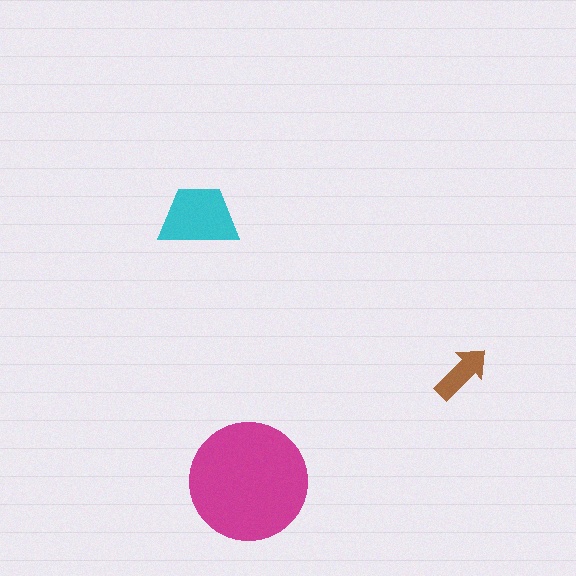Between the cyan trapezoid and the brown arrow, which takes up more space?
The cyan trapezoid.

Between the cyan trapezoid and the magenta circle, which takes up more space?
The magenta circle.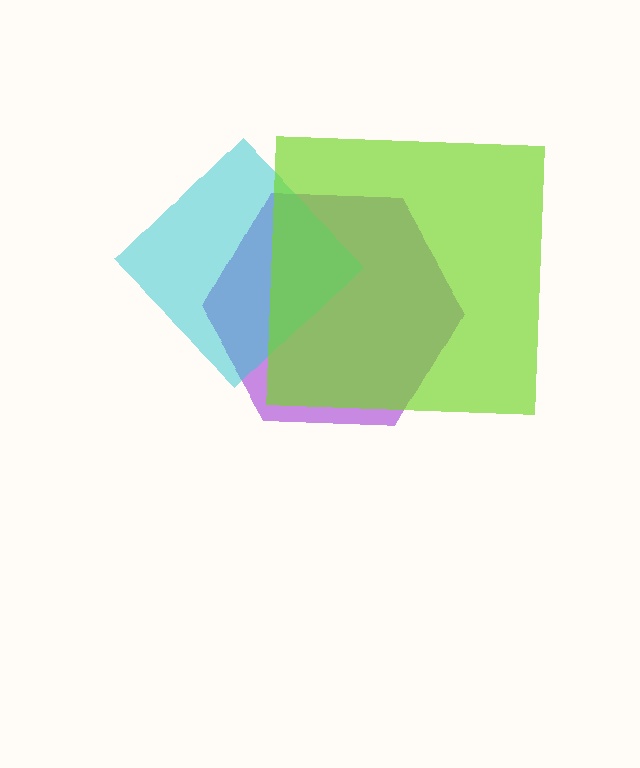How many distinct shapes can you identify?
There are 3 distinct shapes: a purple hexagon, a cyan diamond, a lime square.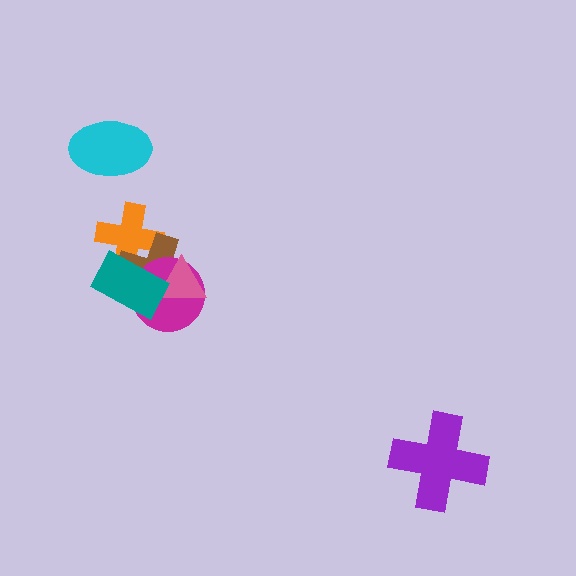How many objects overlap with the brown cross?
4 objects overlap with the brown cross.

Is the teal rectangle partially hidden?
No, no other shape covers it.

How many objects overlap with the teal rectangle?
4 objects overlap with the teal rectangle.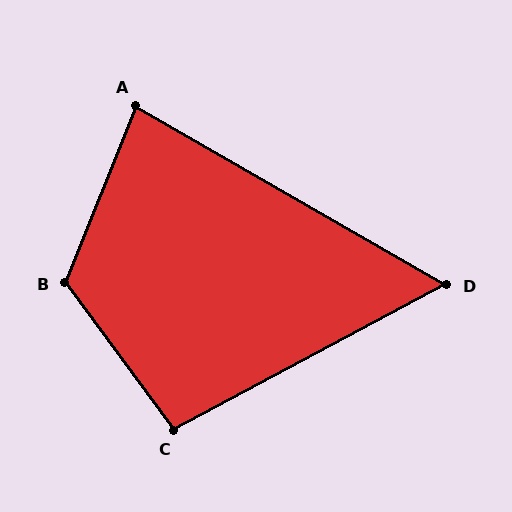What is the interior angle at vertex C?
Approximately 98 degrees (obtuse).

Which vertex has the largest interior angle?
B, at approximately 122 degrees.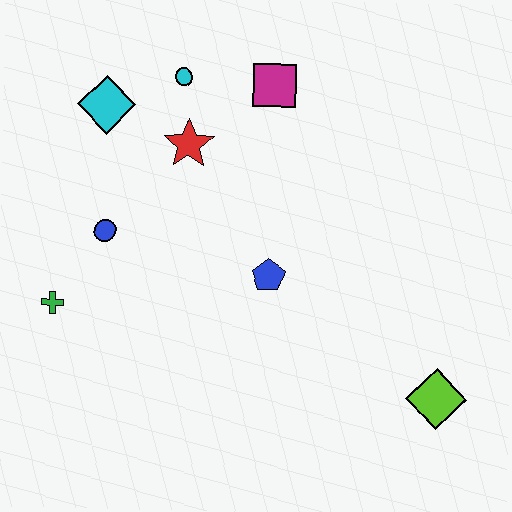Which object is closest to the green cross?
The blue circle is closest to the green cross.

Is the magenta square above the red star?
Yes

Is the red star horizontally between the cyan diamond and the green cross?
No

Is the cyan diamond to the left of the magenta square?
Yes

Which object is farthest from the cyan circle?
The lime diamond is farthest from the cyan circle.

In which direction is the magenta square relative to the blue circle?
The magenta square is to the right of the blue circle.